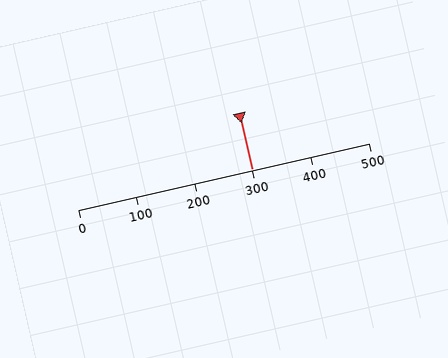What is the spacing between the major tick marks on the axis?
The major ticks are spaced 100 apart.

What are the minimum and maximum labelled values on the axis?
The axis runs from 0 to 500.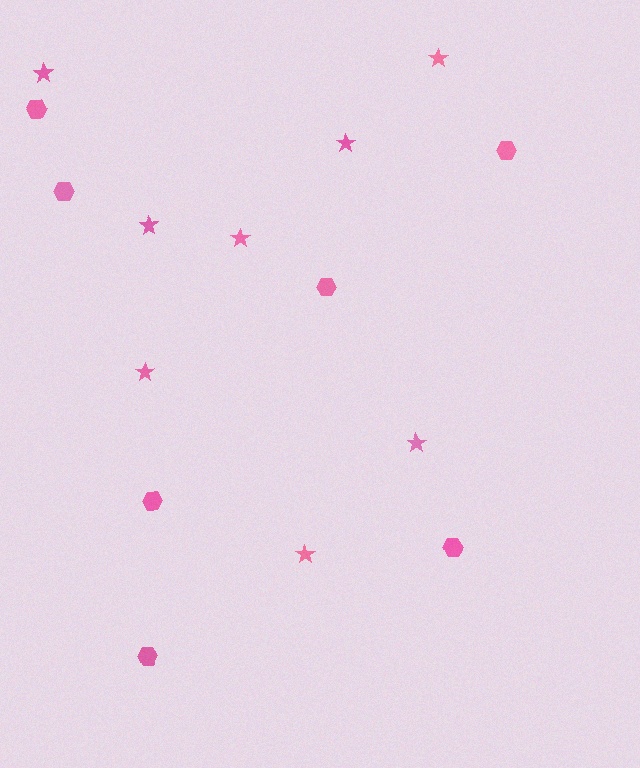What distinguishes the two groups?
There are 2 groups: one group of stars (8) and one group of hexagons (7).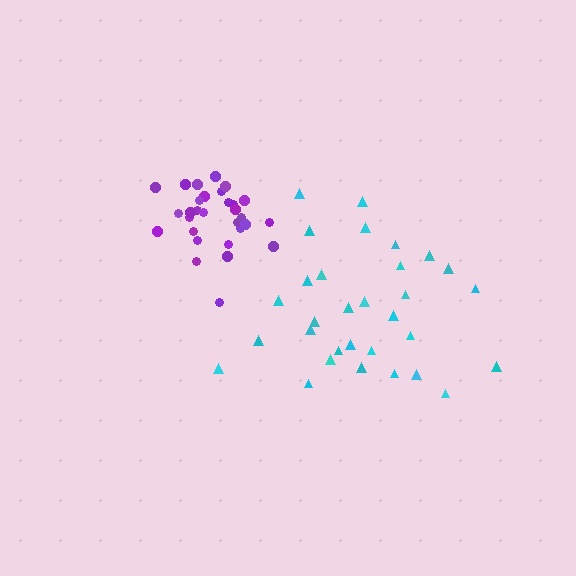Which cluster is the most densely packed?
Purple.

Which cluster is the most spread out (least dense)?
Cyan.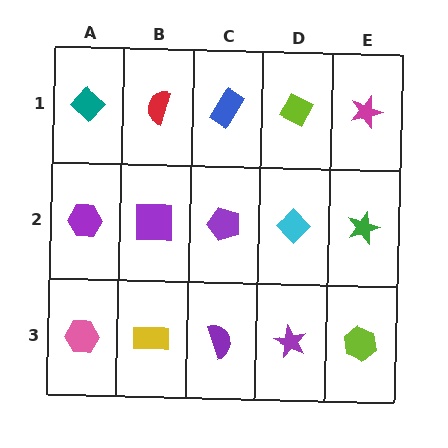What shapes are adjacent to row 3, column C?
A purple pentagon (row 2, column C), a yellow rectangle (row 3, column B), a purple star (row 3, column D).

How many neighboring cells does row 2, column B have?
4.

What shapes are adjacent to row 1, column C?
A purple pentagon (row 2, column C), a red semicircle (row 1, column B), a lime diamond (row 1, column D).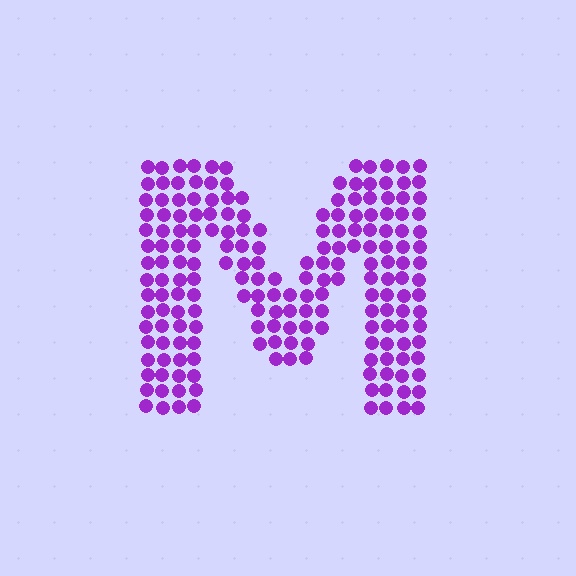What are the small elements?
The small elements are circles.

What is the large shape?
The large shape is the letter M.